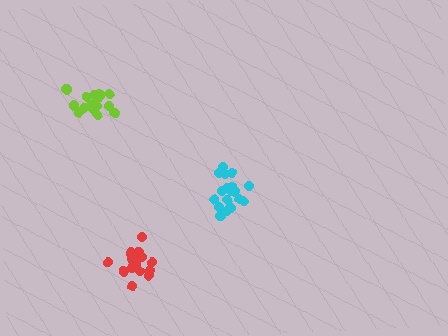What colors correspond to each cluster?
The clusters are colored: lime, red, cyan.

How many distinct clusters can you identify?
There are 3 distinct clusters.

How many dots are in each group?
Group 1: 17 dots, Group 2: 17 dots, Group 3: 18 dots (52 total).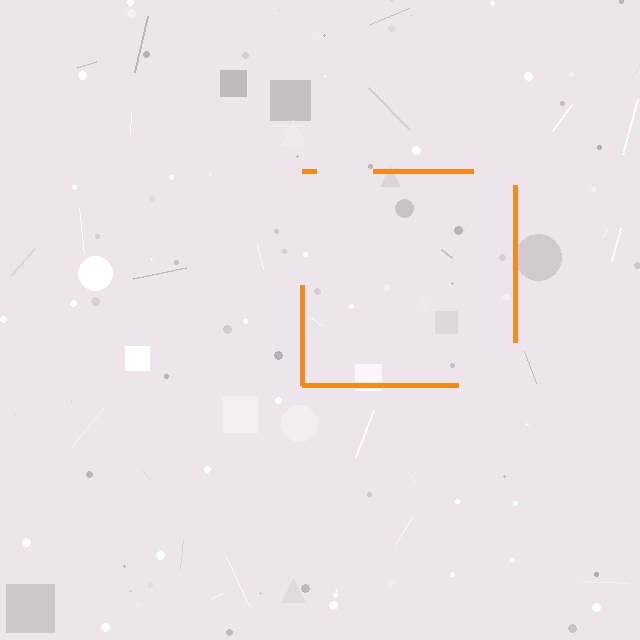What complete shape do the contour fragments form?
The contour fragments form a square.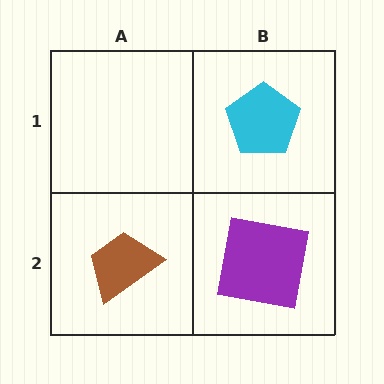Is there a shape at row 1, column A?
No, that cell is empty.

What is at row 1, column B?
A cyan pentagon.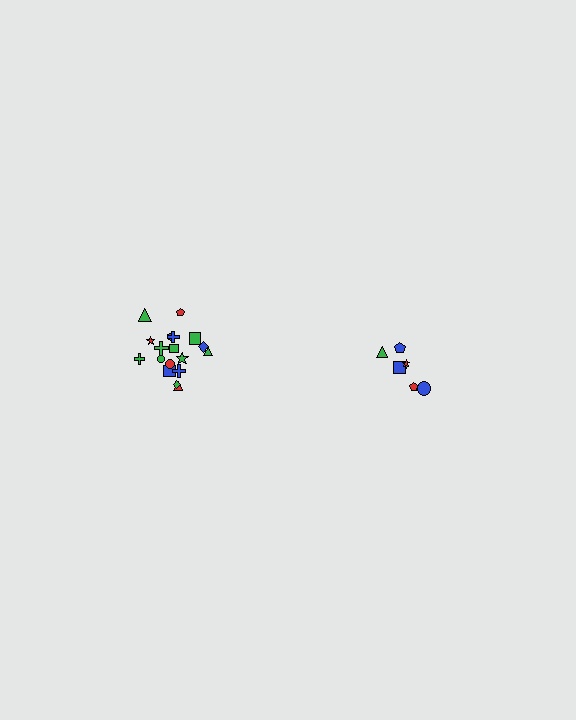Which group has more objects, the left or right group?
The left group.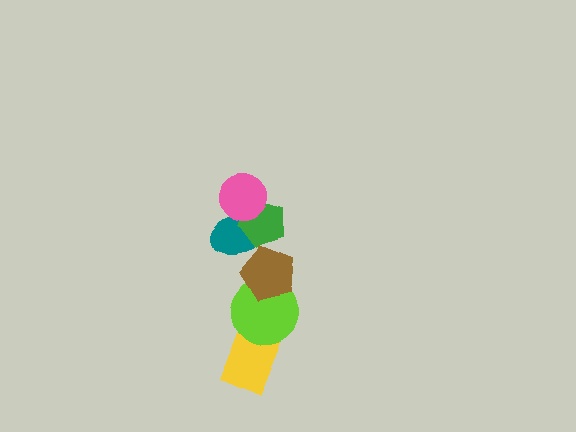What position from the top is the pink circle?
The pink circle is 1st from the top.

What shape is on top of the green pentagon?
The pink circle is on top of the green pentagon.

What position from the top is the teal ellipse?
The teal ellipse is 3rd from the top.